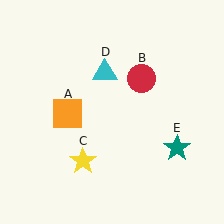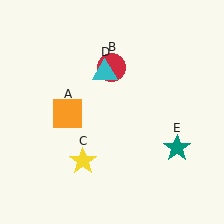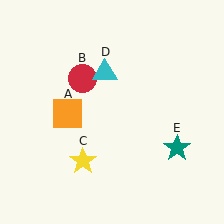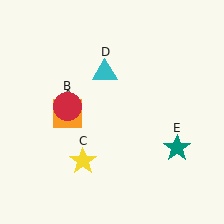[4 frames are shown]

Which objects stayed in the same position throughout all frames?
Orange square (object A) and yellow star (object C) and cyan triangle (object D) and teal star (object E) remained stationary.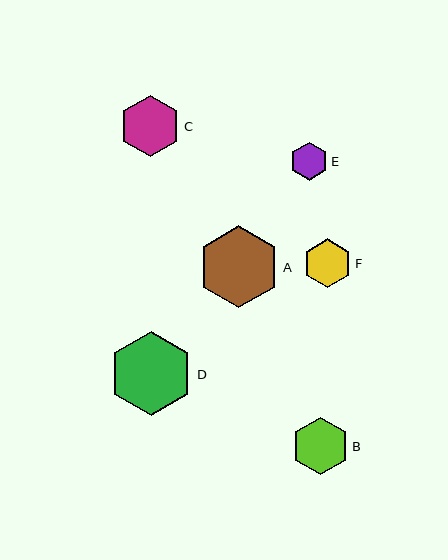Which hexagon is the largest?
Hexagon D is the largest with a size of approximately 84 pixels.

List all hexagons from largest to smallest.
From largest to smallest: D, A, C, B, F, E.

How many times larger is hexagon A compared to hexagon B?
Hexagon A is approximately 1.4 times the size of hexagon B.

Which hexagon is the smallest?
Hexagon E is the smallest with a size of approximately 39 pixels.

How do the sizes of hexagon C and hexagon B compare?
Hexagon C and hexagon B are approximately the same size.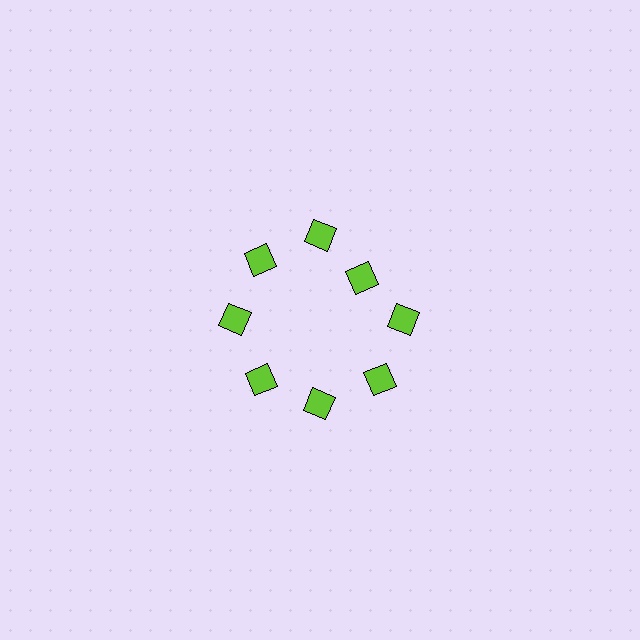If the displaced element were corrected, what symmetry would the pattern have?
It would have 8-fold rotational symmetry — the pattern would map onto itself every 45 degrees.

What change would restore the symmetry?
The symmetry would be restored by moving it outward, back onto the ring so that all 8 diamonds sit at equal angles and equal distance from the center.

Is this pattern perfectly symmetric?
No. The 8 lime diamonds are arranged in a ring, but one element near the 2 o'clock position is pulled inward toward the center, breaking the 8-fold rotational symmetry.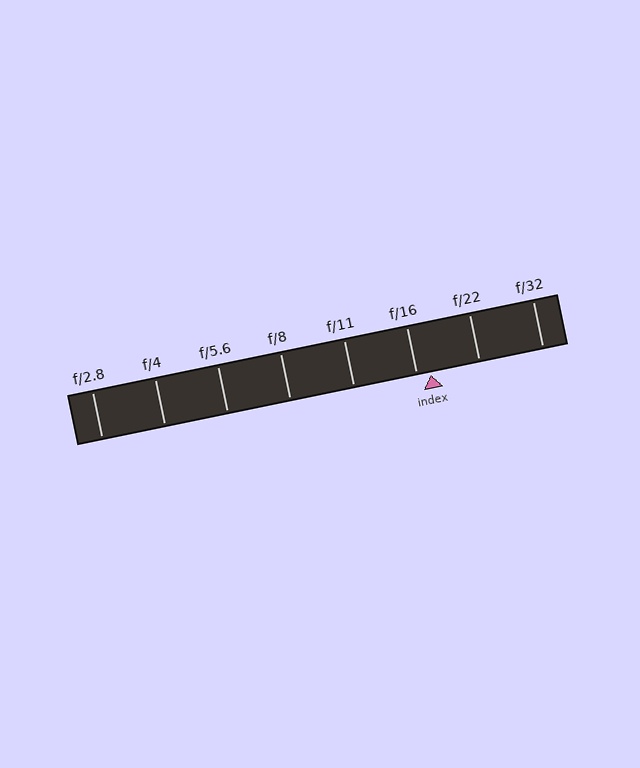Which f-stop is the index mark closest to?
The index mark is closest to f/16.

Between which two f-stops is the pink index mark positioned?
The index mark is between f/16 and f/22.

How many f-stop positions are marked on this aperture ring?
There are 8 f-stop positions marked.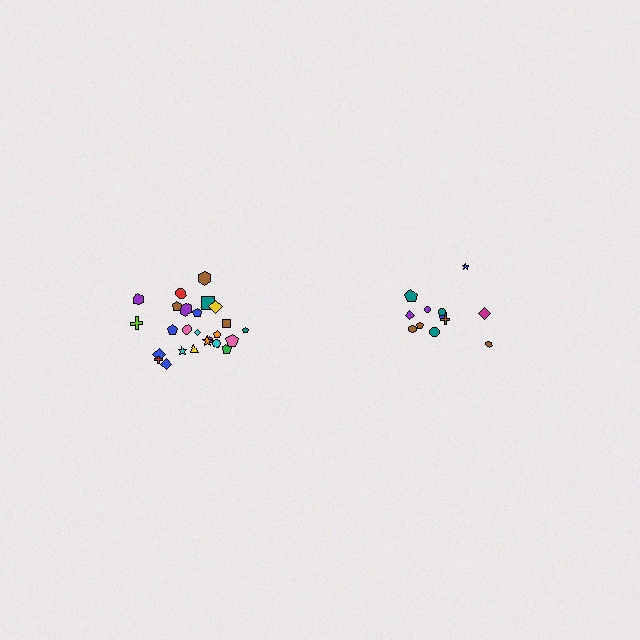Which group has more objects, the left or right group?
The left group.